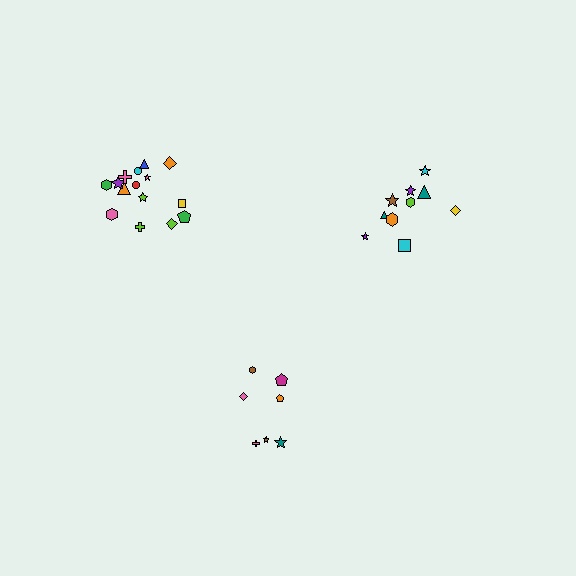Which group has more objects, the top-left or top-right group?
The top-left group.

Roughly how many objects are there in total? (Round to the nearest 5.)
Roughly 30 objects in total.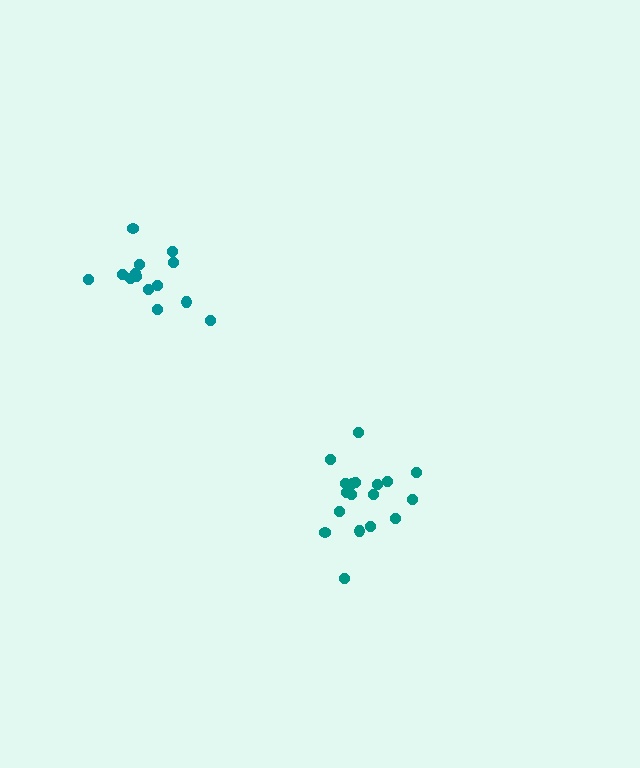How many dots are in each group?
Group 1: 18 dots, Group 2: 14 dots (32 total).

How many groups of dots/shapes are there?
There are 2 groups.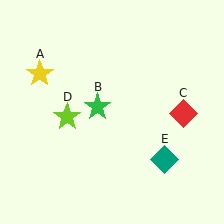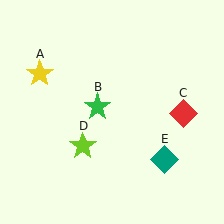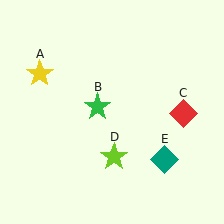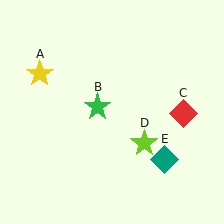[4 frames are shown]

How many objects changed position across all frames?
1 object changed position: lime star (object D).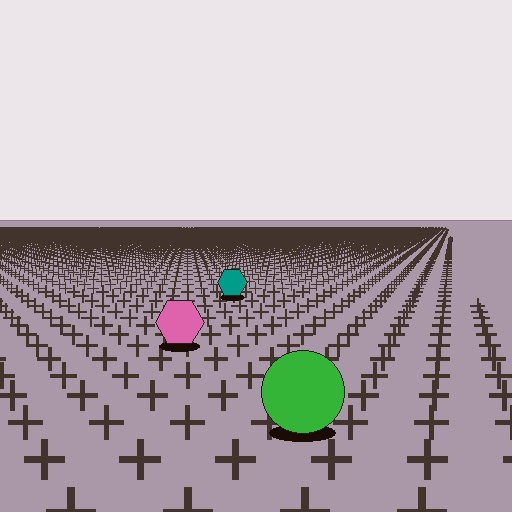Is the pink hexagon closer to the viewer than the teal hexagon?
Yes. The pink hexagon is closer — you can tell from the texture gradient: the ground texture is coarser near it.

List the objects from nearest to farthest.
From nearest to farthest: the green circle, the pink hexagon, the teal hexagon.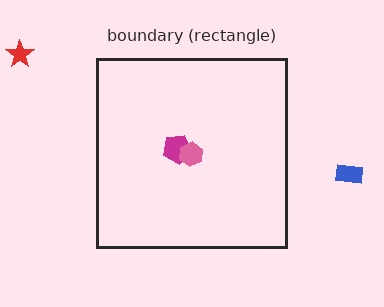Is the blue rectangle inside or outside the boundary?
Outside.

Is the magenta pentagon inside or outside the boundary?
Inside.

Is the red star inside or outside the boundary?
Outside.